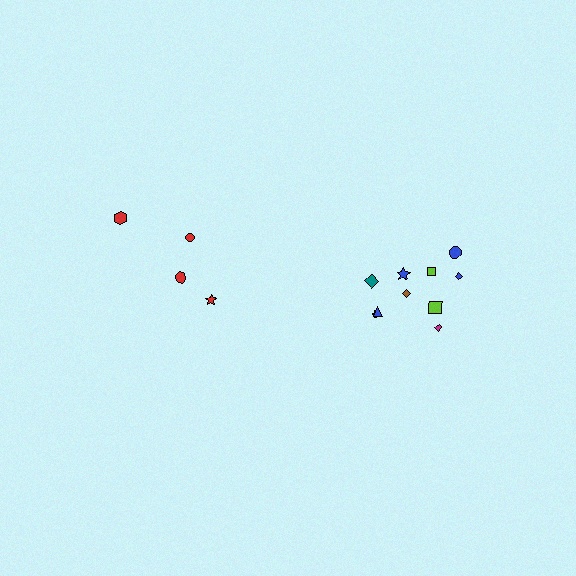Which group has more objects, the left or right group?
The right group.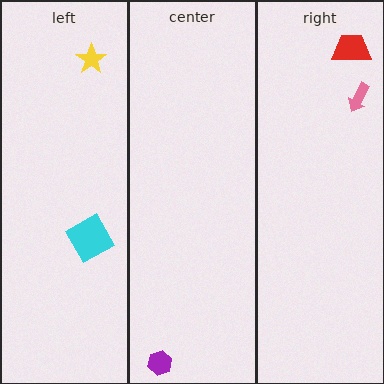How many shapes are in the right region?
2.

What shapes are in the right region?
The pink arrow, the red trapezoid.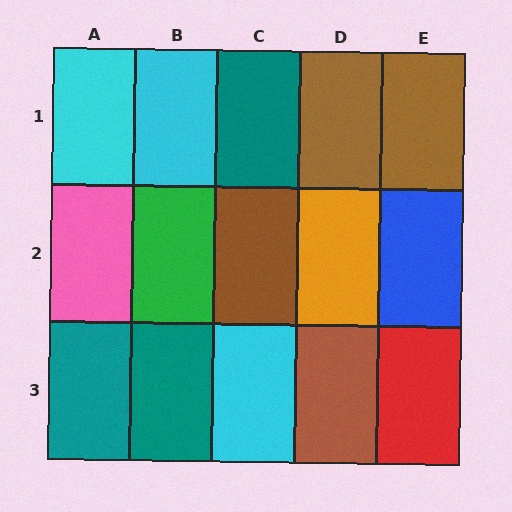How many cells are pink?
1 cell is pink.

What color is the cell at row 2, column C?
Brown.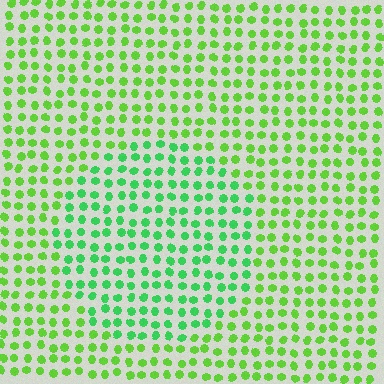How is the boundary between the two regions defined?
The boundary is defined purely by a slight shift in hue (about 30 degrees). Spacing, size, and orientation are identical on both sides.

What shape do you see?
I see a circle.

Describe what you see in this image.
The image is filled with small lime elements in a uniform arrangement. A circle-shaped region is visible where the elements are tinted to a slightly different hue, forming a subtle color boundary.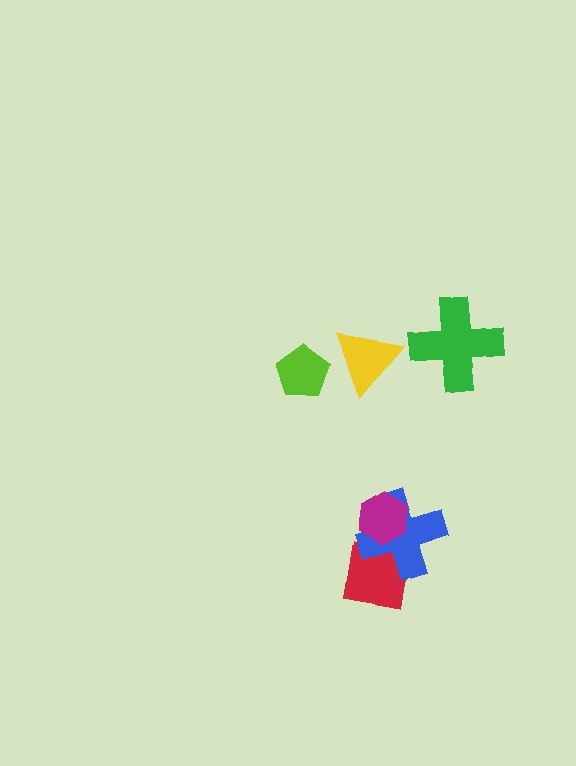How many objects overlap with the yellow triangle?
0 objects overlap with the yellow triangle.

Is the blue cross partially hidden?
Yes, it is partially covered by another shape.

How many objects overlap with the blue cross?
2 objects overlap with the blue cross.